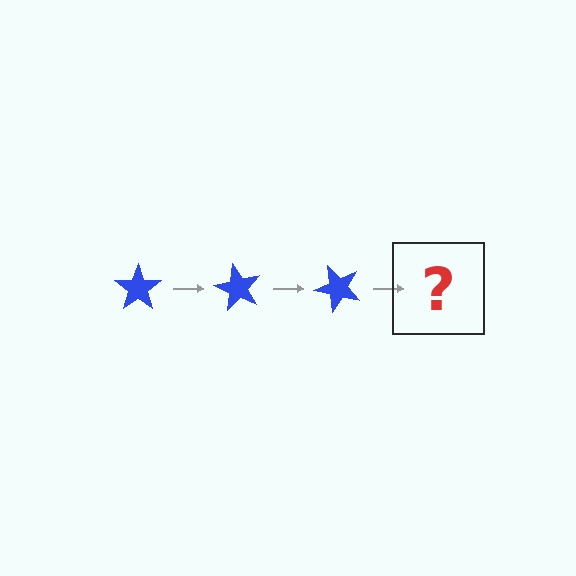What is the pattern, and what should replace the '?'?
The pattern is that the star rotates 60 degrees each step. The '?' should be a blue star rotated 180 degrees.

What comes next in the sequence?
The next element should be a blue star rotated 180 degrees.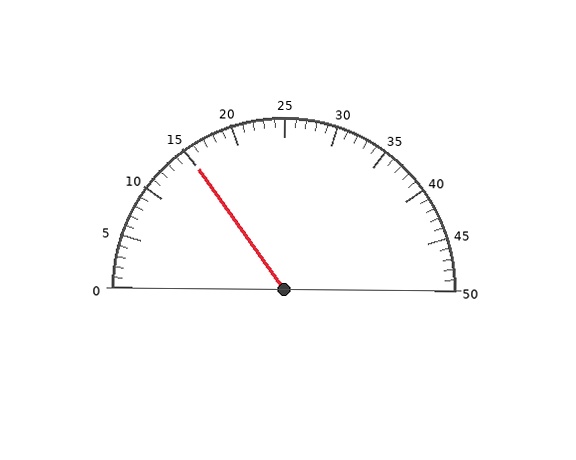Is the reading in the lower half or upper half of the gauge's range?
The reading is in the lower half of the range (0 to 50).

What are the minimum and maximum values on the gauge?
The gauge ranges from 0 to 50.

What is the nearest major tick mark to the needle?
The nearest major tick mark is 15.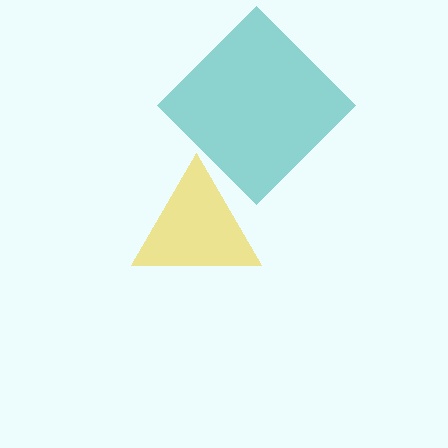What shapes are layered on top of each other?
The layered shapes are: a teal diamond, a yellow triangle.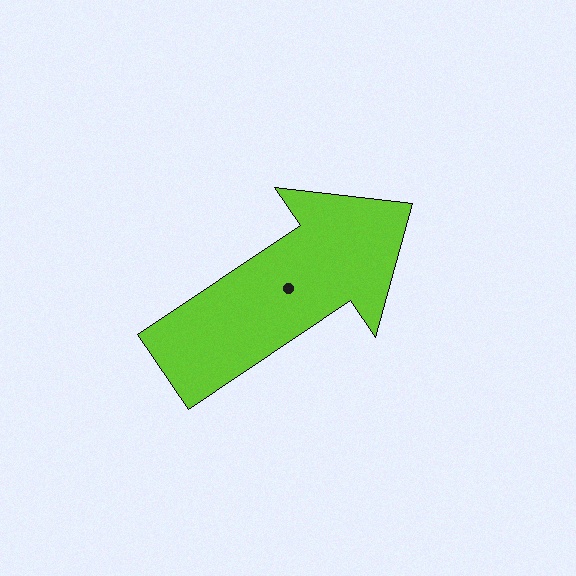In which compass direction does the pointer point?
Northeast.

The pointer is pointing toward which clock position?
Roughly 2 o'clock.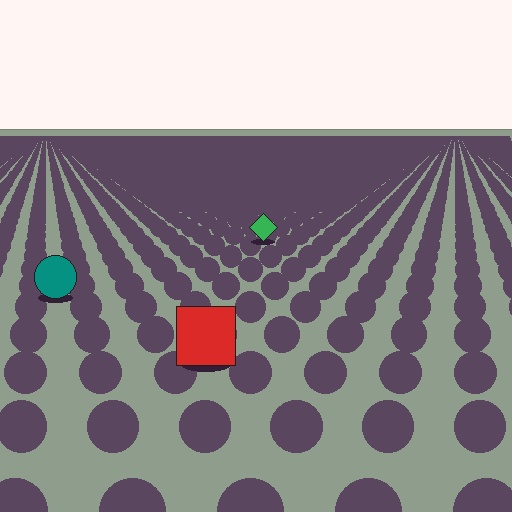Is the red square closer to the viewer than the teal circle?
Yes. The red square is closer — you can tell from the texture gradient: the ground texture is coarser near it.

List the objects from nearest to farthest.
From nearest to farthest: the red square, the teal circle, the green diamond.